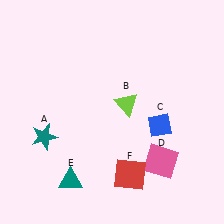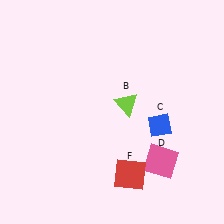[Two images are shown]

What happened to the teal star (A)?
The teal star (A) was removed in Image 2. It was in the bottom-left area of Image 1.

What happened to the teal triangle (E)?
The teal triangle (E) was removed in Image 2. It was in the bottom-left area of Image 1.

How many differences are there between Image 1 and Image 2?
There are 2 differences between the two images.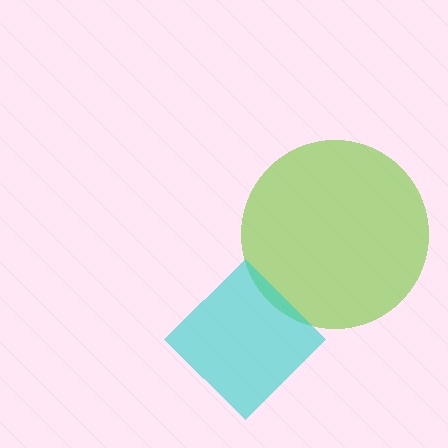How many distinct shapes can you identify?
There are 2 distinct shapes: a lime circle, a cyan diamond.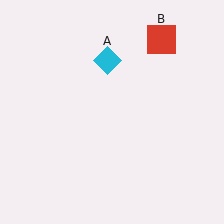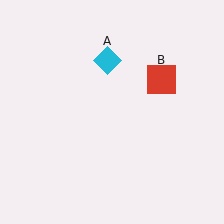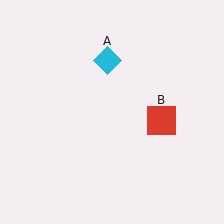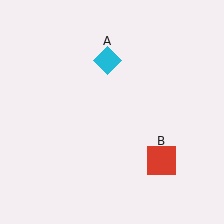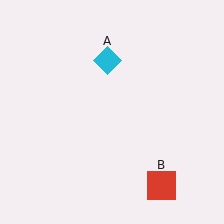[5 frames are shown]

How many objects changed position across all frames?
1 object changed position: red square (object B).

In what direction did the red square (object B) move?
The red square (object B) moved down.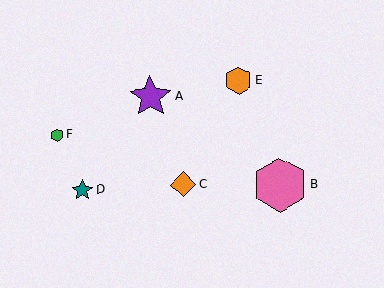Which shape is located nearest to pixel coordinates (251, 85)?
The orange hexagon (labeled E) at (239, 80) is nearest to that location.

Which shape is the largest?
The pink hexagon (labeled B) is the largest.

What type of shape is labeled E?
Shape E is an orange hexagon.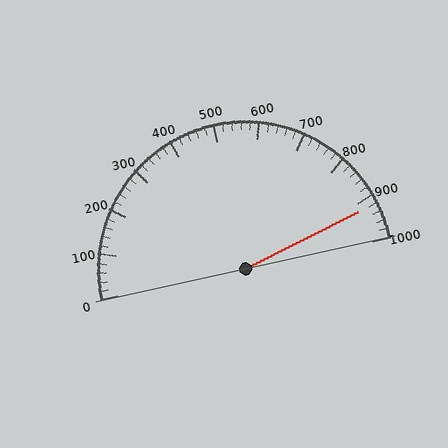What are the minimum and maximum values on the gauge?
The gauge ranges from 0 to 1000.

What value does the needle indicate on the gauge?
The needle indicates approximately 920.